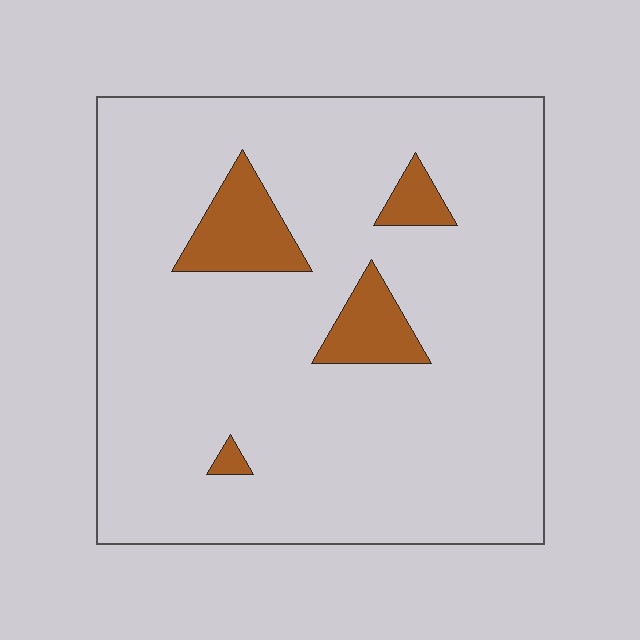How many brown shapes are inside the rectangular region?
4.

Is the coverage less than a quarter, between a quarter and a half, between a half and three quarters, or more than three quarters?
Less than a quarter.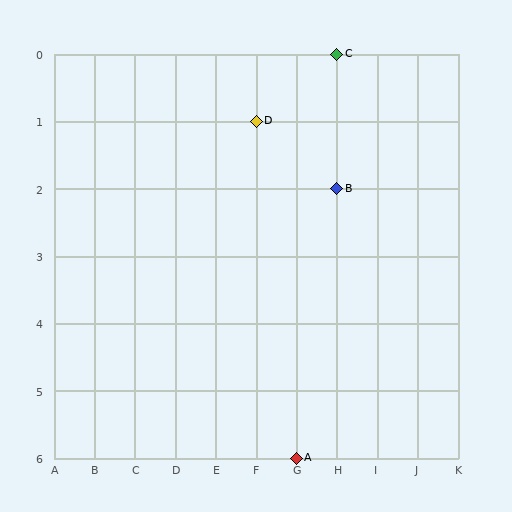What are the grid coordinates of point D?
Point D is at grid coordinates (F, 1).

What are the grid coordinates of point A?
Point A is at grid coordinates (G, 6).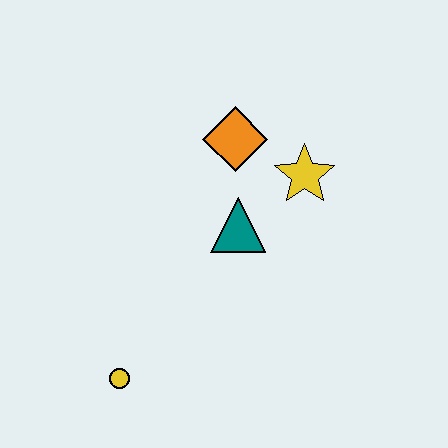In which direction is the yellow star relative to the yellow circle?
The yellow star is above the yellow circle.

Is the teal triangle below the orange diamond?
Yes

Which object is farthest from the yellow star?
The yellow circle is farthest from the yellow star.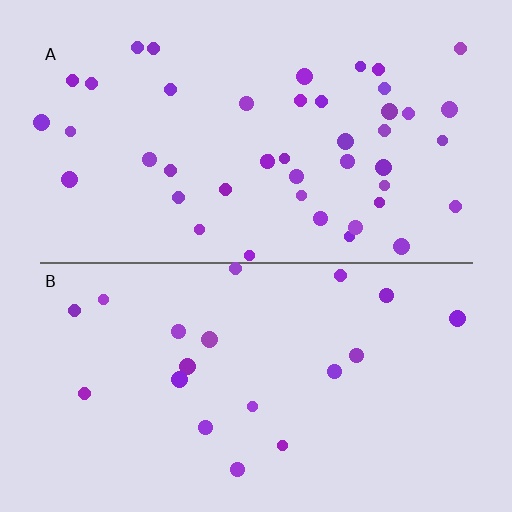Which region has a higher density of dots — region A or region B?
A (the top).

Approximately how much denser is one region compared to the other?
Approximately 2.3× — region A over region B.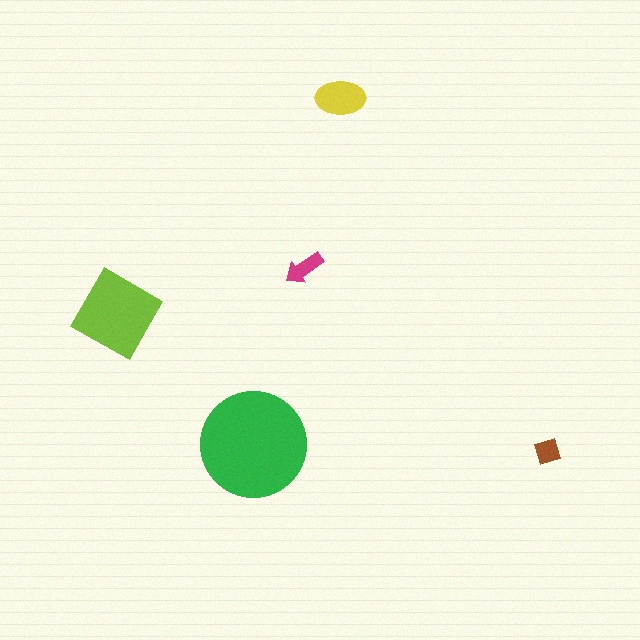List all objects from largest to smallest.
The green circle, the lime square, the yellow ellipse, the magenta arrow, the brown diamond.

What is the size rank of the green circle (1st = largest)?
1st.